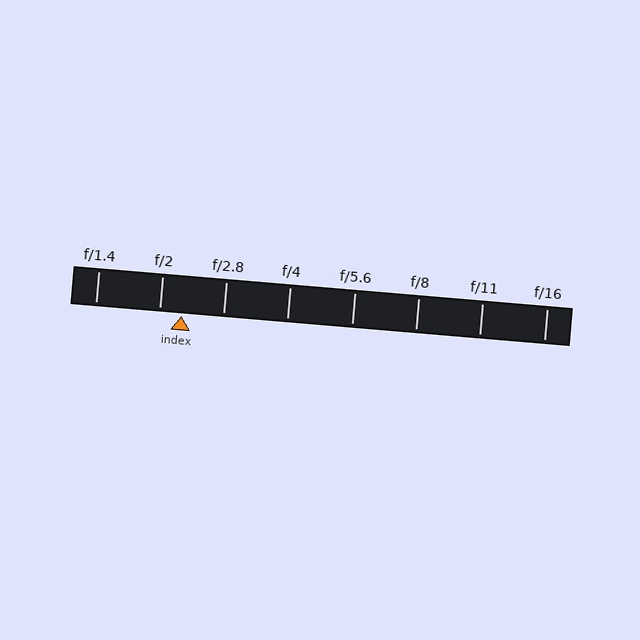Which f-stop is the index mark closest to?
The index mark is closest to f/2.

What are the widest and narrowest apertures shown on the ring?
The widest aperture shown is f/1.4 and the narrowest is f/16.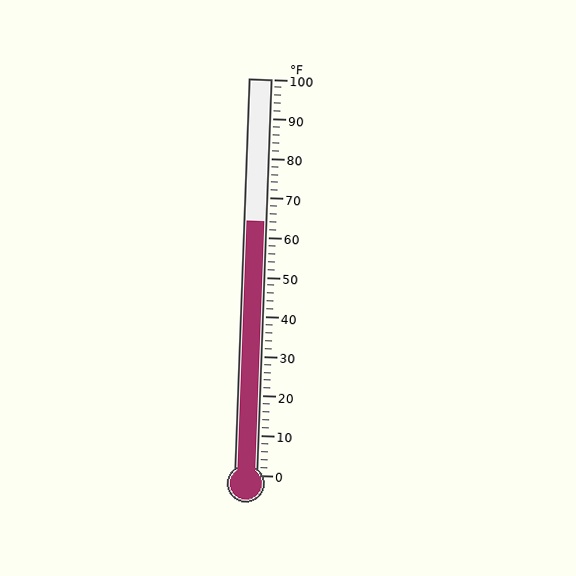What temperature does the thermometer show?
The thermometer shows approximately 64°F.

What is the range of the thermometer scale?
The thermometer scale ranges from 0°F to 100°F.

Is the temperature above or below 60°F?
The temperature is above 60°F.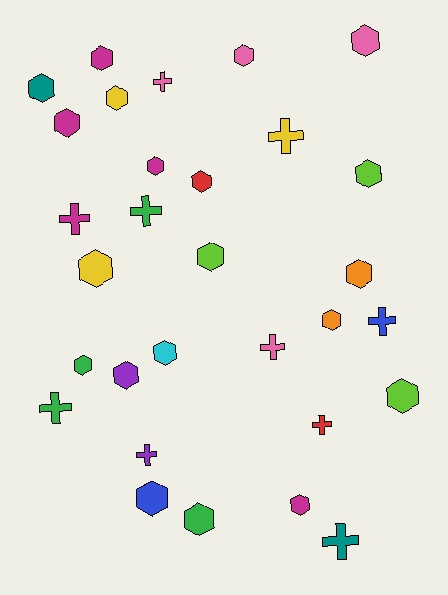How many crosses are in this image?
There are 10 crosses.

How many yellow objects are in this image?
There are 3 yellow objects.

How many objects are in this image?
There are 30 objects.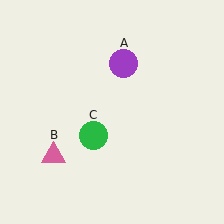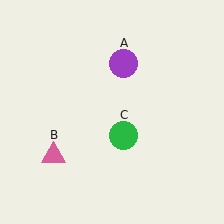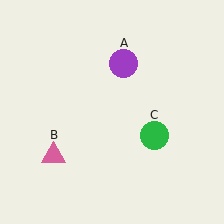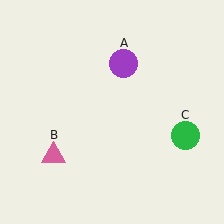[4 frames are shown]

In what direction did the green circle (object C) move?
The green circle (object C) moved right.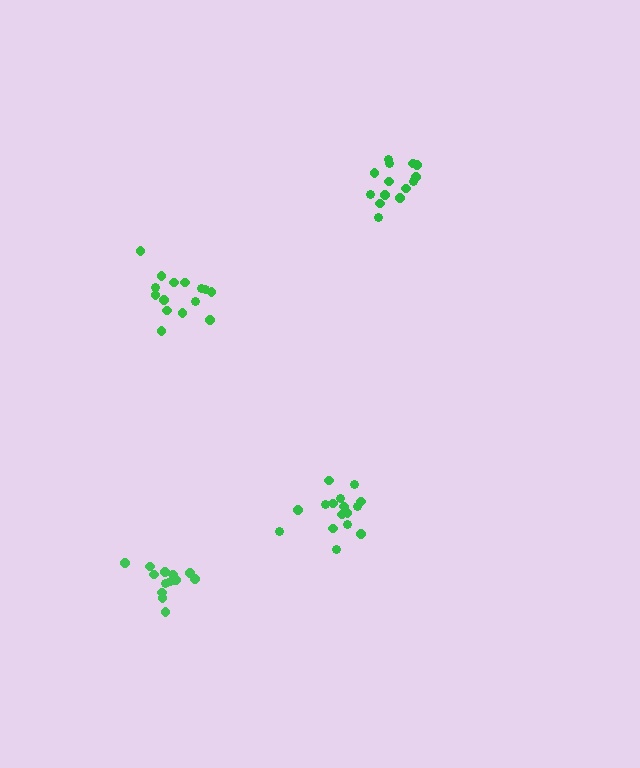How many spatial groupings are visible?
There are 4 spatial groupings.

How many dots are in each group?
Group 1: 16 dots, Group 2: 15 dots, Group 3: 14 dots, Group 4: 14 dots (59 total).